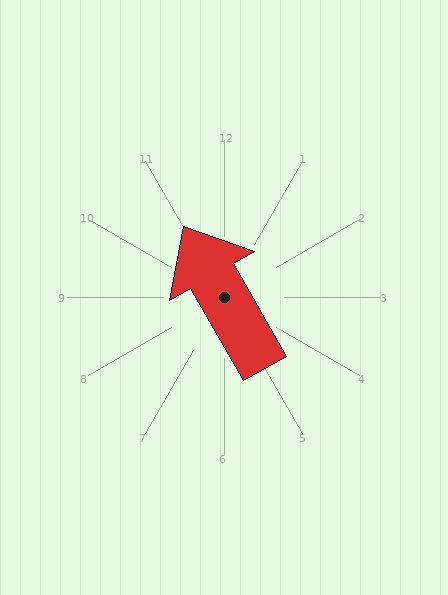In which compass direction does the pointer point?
Northwest.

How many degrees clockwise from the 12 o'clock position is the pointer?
Approximately 330 degrees.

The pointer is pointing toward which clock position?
Roughly 11 o'clock.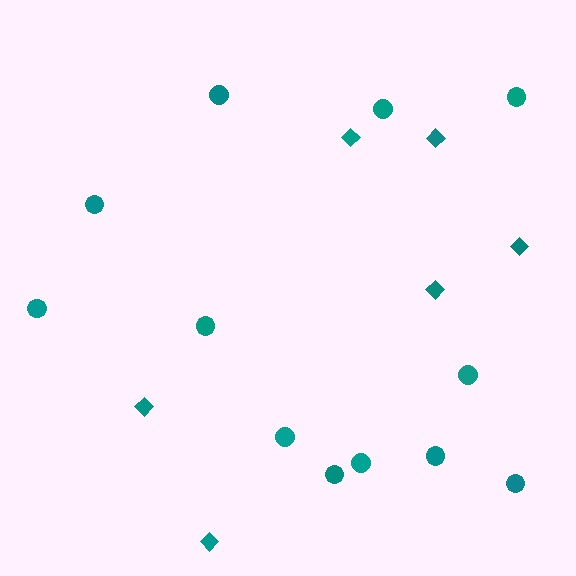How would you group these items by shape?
There are 2 groups: one group of diamonds (6) and one group of circles (12).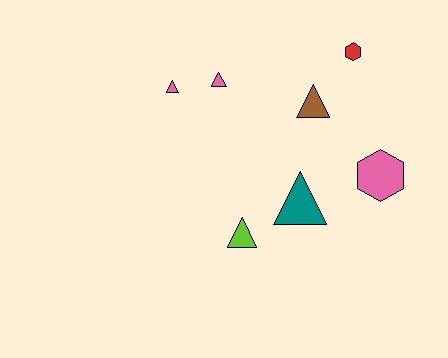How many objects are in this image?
There are 7 objects.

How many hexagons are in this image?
There are 2 hexagons.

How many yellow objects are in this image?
There are no yellow objects.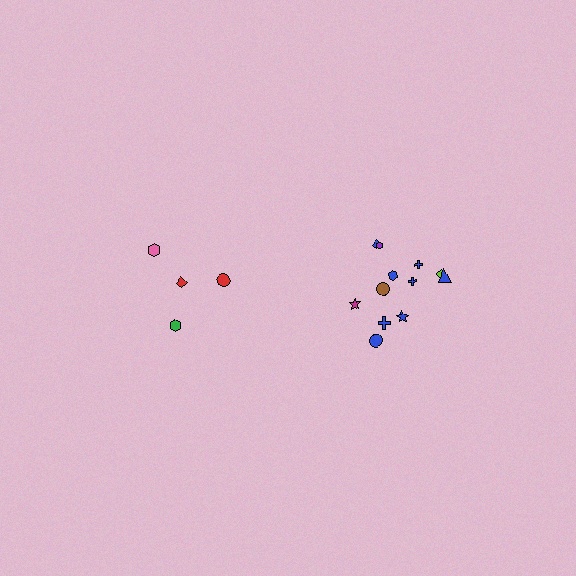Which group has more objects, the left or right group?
The right group.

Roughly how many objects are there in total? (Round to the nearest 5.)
Roughly 15 objects in total.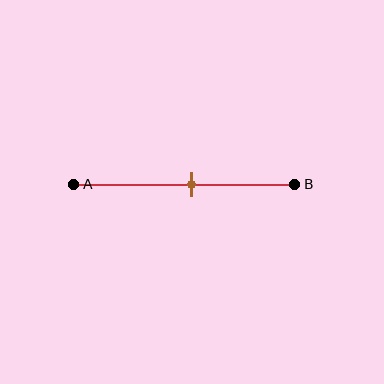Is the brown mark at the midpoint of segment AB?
No, the mark is at about 55% from A, not at the 50% midpoint.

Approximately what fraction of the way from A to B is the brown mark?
The brown mark is approximately 55% of the way from A to B.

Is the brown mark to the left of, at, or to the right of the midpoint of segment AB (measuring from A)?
The brown mark is to the right of the midpoint of segment AB.